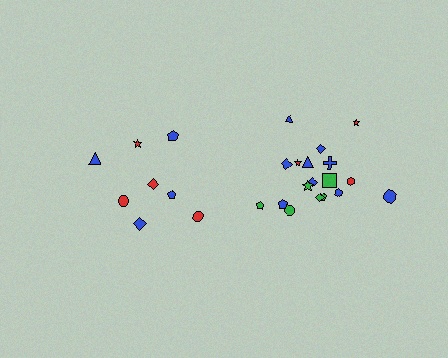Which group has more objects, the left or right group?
The right group.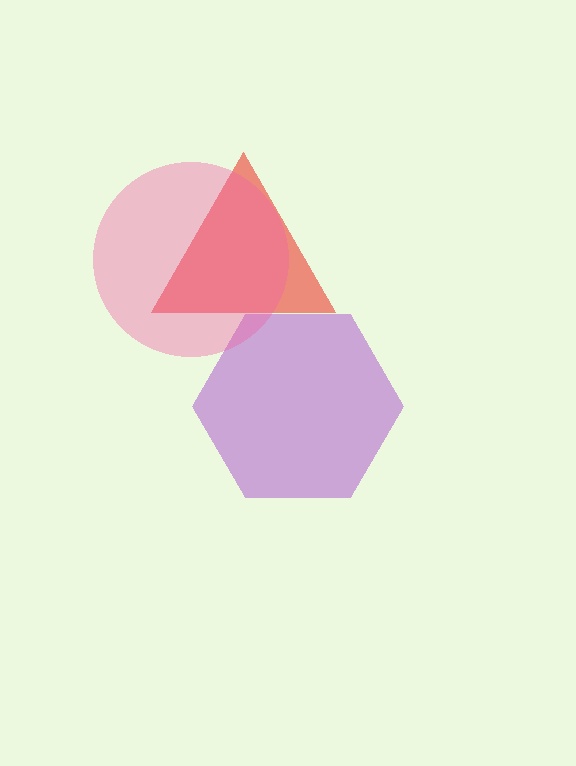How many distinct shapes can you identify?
There are 3 distinct shapes: a purple hexagon, a red triangle, a pink circle.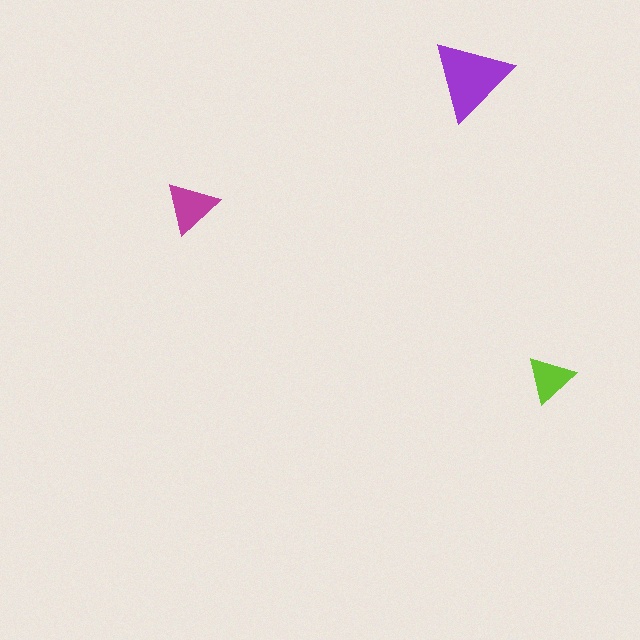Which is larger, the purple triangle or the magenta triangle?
The purple one.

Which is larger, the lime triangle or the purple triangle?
The purple one.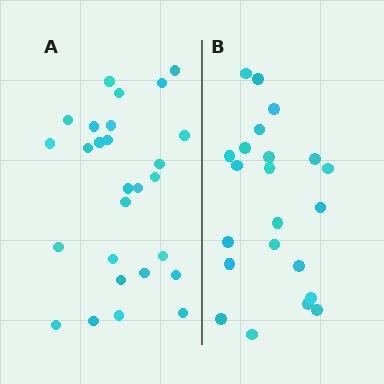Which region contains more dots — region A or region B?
Region A (the left region) has more dots.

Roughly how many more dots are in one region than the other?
Region A has about 5 more dots than region B.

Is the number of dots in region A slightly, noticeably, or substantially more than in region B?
Region A has only slightly more — the two regions are fairly close. The ratio is roughly 1.2 to 1.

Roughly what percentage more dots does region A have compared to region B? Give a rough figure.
About 25% more.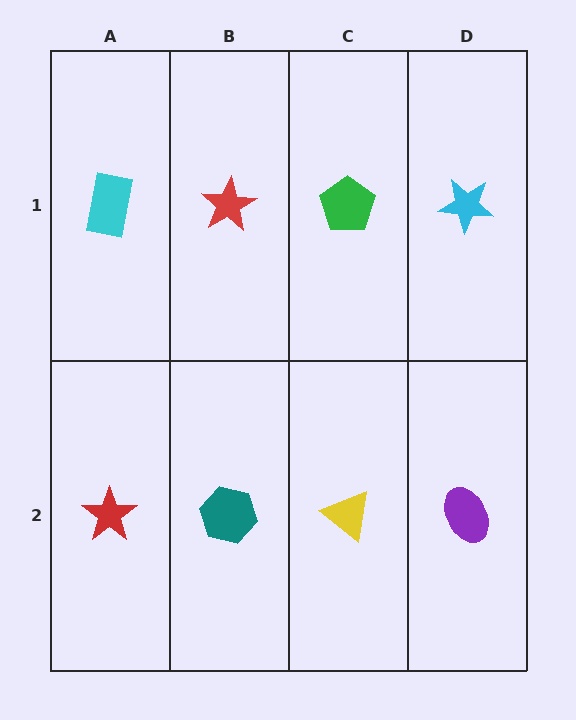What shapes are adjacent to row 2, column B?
A red star (row 1, column B), a red star (row 2, column A), a yellow triangle (row 2, column C).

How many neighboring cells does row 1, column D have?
2.